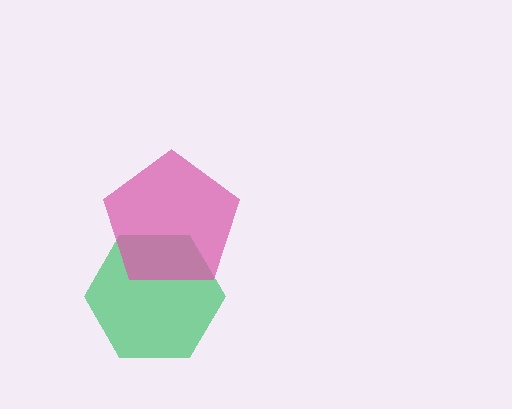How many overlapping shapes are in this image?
There are 2 overlapping shapes in the image.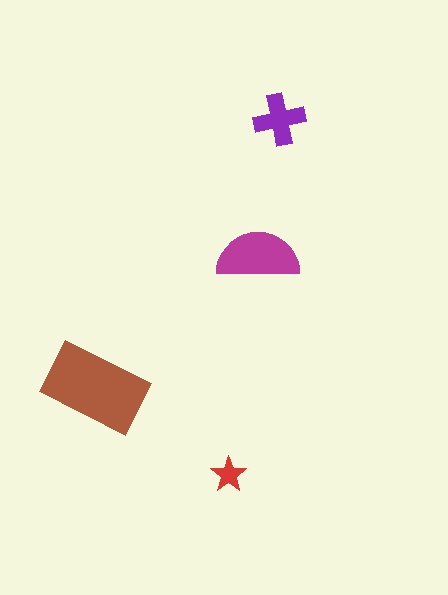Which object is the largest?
The brown rectangle.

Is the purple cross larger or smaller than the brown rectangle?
Smaller.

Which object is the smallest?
The red star.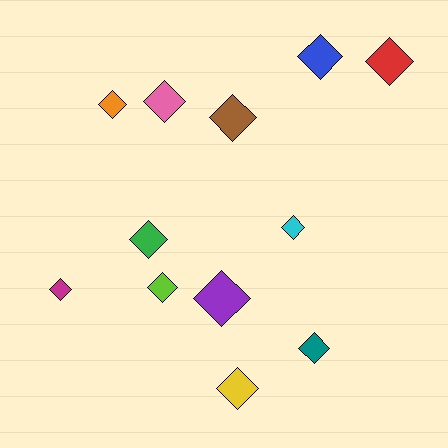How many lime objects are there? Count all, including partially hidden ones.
There is 1 lime object.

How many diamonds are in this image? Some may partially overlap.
There are 12 diamonds.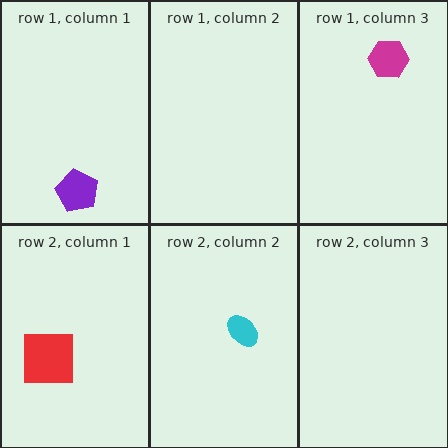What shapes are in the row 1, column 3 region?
The magenta hexagon.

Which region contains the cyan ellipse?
The row 2, column 2 region.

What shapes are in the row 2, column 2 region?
The cyan ellipse.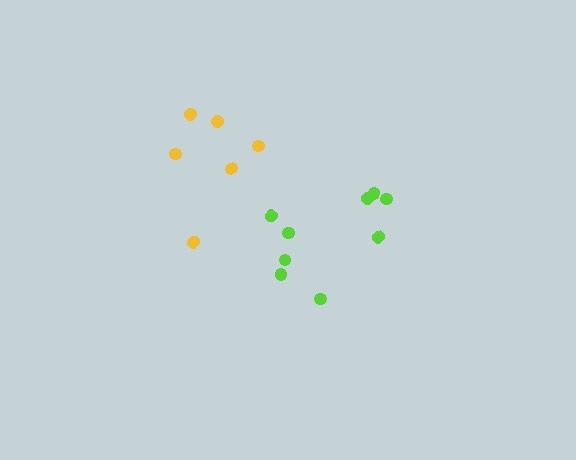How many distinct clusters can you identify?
There are 2 distinct clusters.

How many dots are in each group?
Group 1: 9 dots, Group 2: 6 dots (15 total).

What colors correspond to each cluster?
The clusters are colored: lime, yellow.